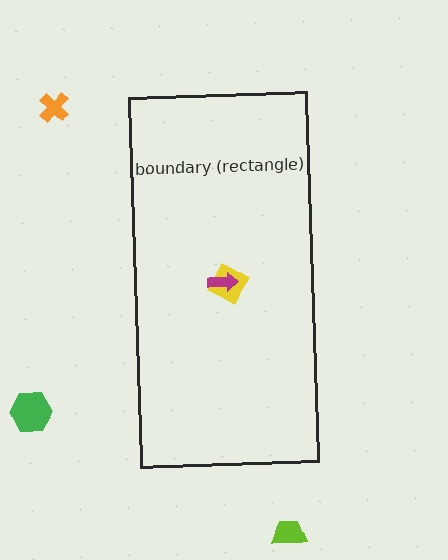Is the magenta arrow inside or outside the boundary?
Inside.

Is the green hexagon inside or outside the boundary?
Outside.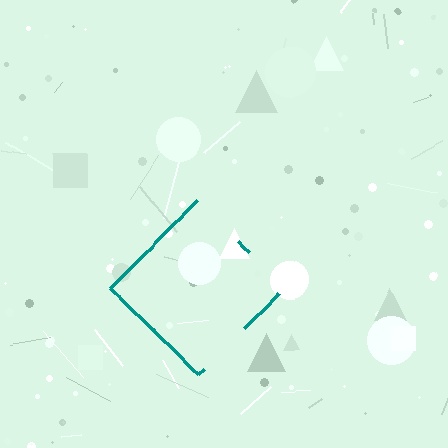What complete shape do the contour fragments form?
The contour fragments form a diamond.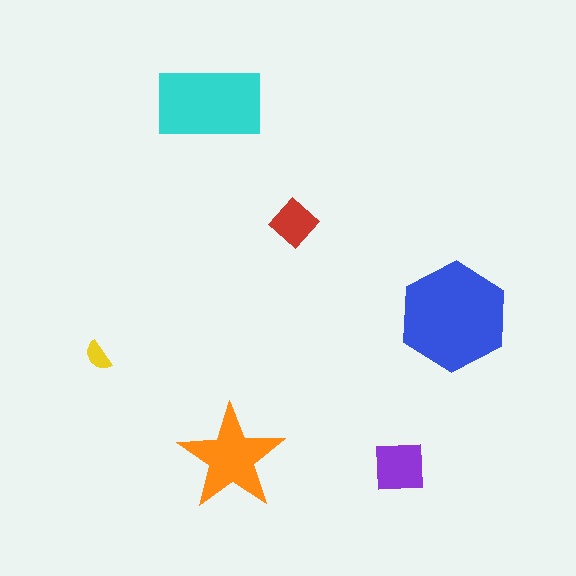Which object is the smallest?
The yellow semicircle.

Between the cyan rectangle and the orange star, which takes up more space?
The cyan rectangle.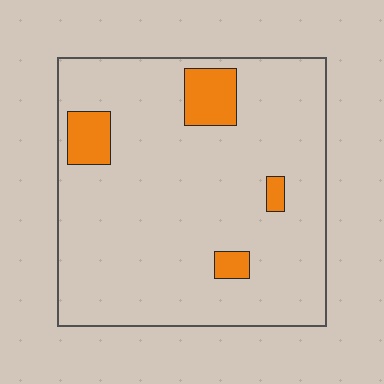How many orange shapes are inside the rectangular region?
4.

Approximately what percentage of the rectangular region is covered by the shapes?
Approximately 10%.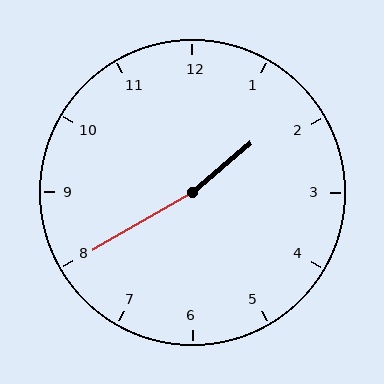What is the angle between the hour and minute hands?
Approximately 170 degrees.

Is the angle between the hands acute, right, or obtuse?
It is obtuse.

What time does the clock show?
1:40.